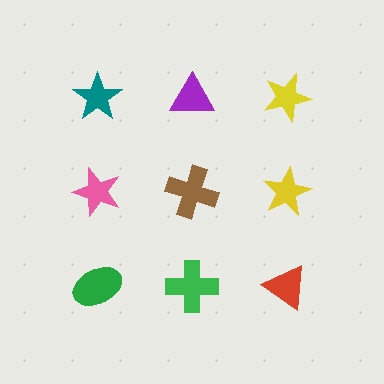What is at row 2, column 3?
A yellow star.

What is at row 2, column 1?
A pink star.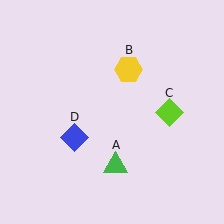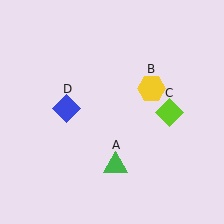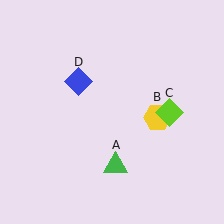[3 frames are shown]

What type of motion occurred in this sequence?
The yellow hexagon (object B), blue diamond (object D) rotated clockwise around the center of the scene.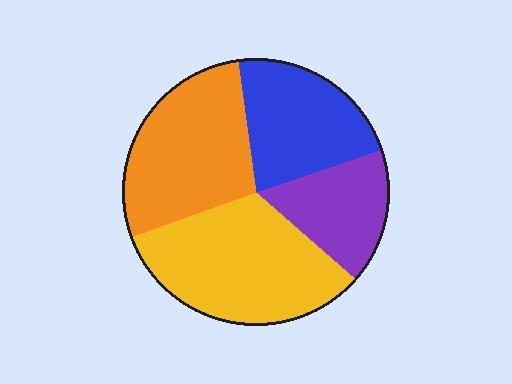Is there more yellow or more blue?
Yellow.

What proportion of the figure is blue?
Blue takes up about one fifth (1/5) of the figure.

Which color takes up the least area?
Purple, at roughly 15%.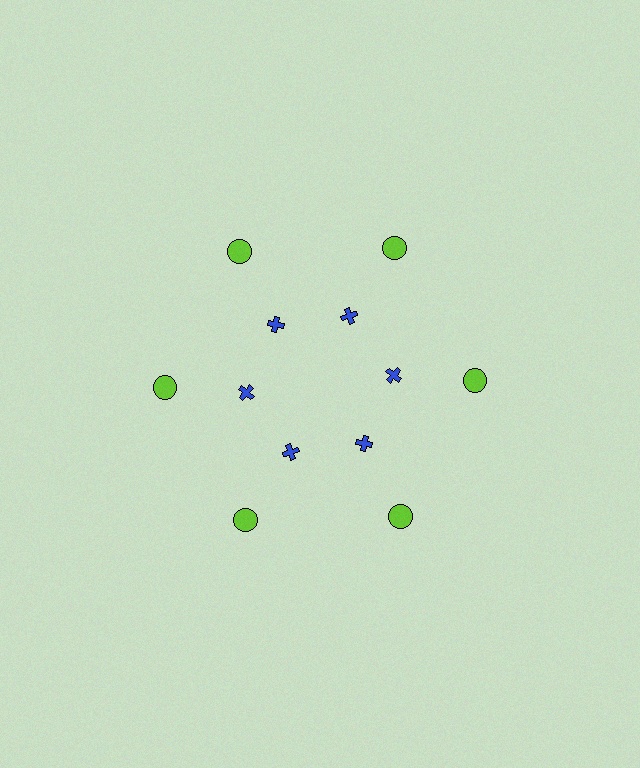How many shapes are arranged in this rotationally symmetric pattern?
There are 12 shapes, arranged in 6 groups of 2.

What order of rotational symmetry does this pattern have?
This pattern has 6-fold rotational symmetry.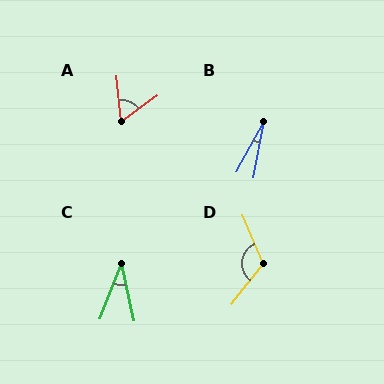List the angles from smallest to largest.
B (19°), C (34°), A (60°), D (119°).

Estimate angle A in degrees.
Approximately 60 degrees.